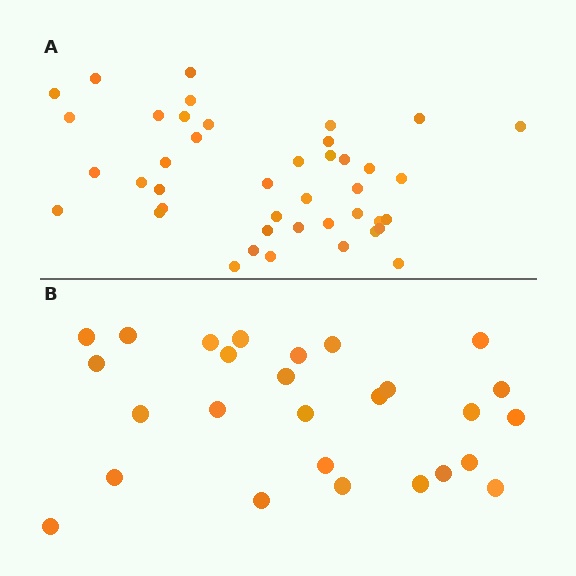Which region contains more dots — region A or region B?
Region A (the top region) has more dots.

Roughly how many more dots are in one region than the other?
Region A has approximately 15 more dots than region B.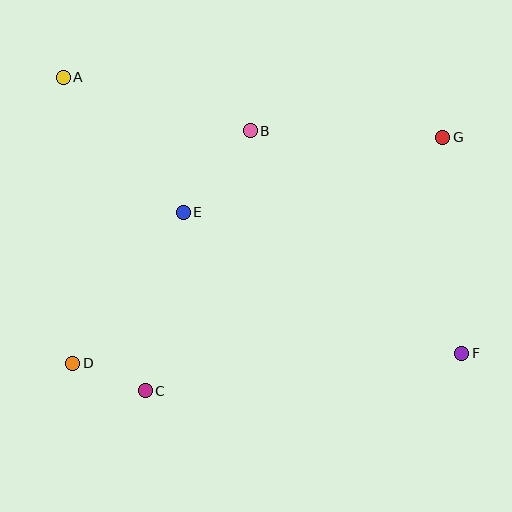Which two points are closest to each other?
Points C and D are closest to each other.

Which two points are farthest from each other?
Points A and F are farthest from each other.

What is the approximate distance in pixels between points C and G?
The distance between C and G is approximately 391 pixels.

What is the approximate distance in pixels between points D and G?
The distance between D and G is approximately 434 pixels.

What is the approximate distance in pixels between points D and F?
The distance between D and F is approximately 389 pixels.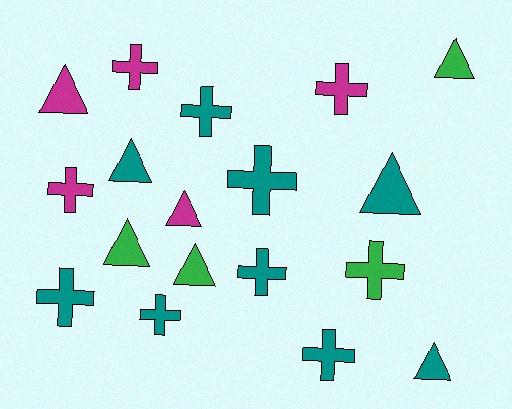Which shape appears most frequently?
Cross, with 10 objects.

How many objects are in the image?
There are 18 objects.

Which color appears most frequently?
Teal, with 9 objects.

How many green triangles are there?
There are 3 green triangles.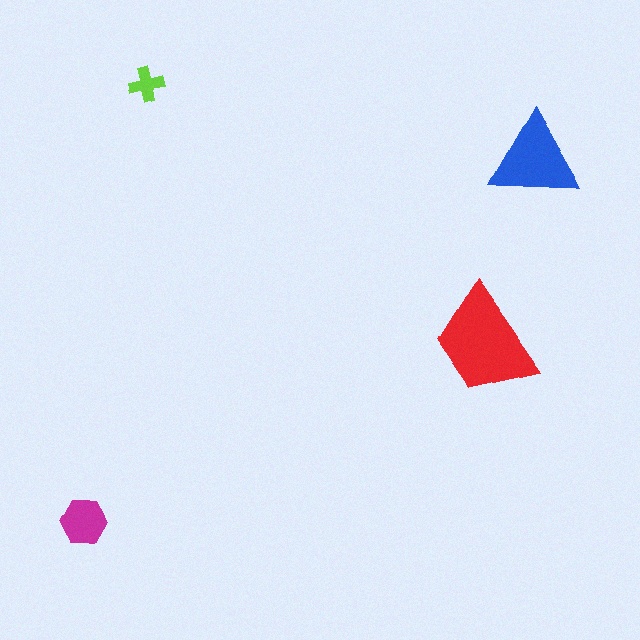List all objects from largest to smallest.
The red trapezoid, the blue triangle, the magenta hexagon, the lime cross.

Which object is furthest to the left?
The magenta hexagon is leftmost.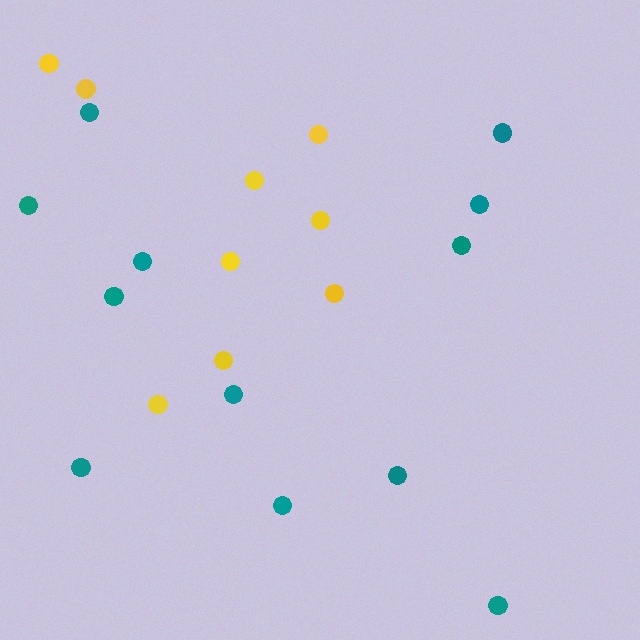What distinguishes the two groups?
There are 2 groups: one group of teal circles (12) and one group of yellow circles (9).